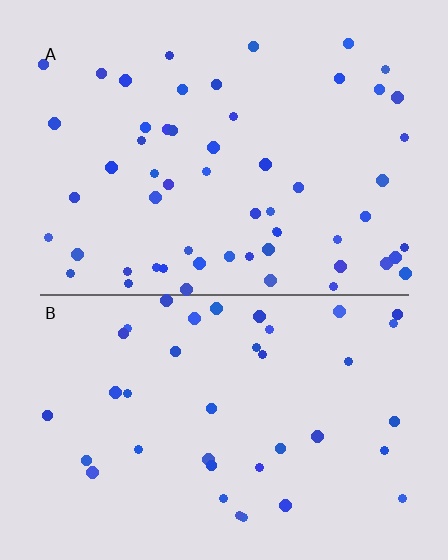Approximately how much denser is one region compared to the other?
Approximately 1.5× — region A over region B.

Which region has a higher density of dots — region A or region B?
A (the top).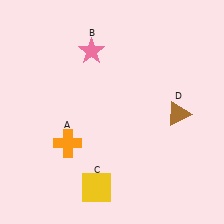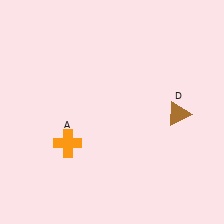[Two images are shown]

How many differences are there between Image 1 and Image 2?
There are 2 differences between the two images.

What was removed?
The pink star (B), the yellow square (C) were removed in Image 2.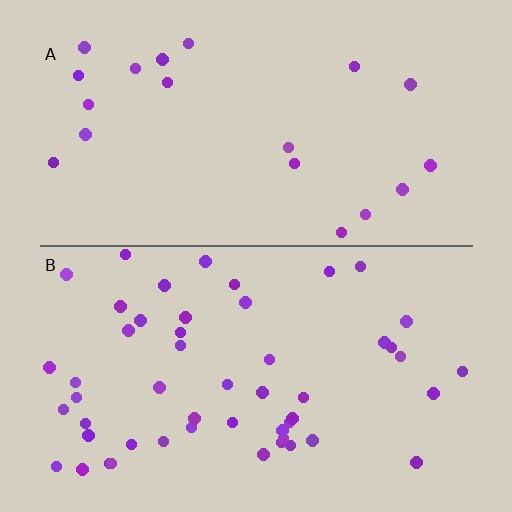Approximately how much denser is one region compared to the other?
Approximately 2.6× — region B over region A.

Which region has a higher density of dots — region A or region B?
B (the bottom).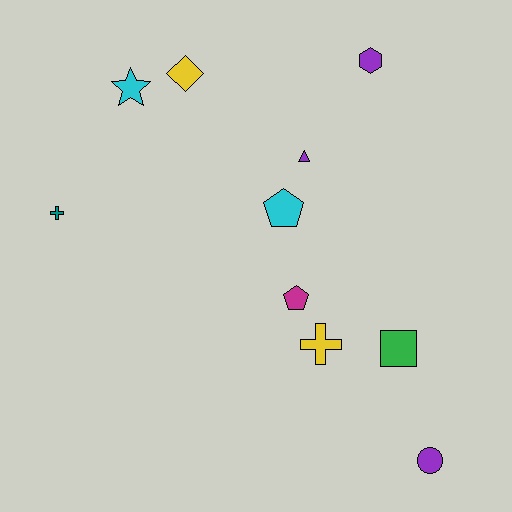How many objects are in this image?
There are 10 objects.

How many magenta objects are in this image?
There is 1 magenta object.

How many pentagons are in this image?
There are 2 pentagons.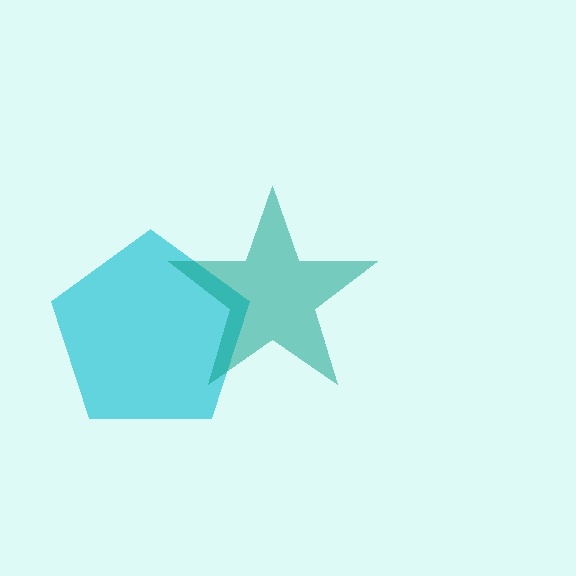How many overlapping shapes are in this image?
There are 2 overlapping shapes in the image.